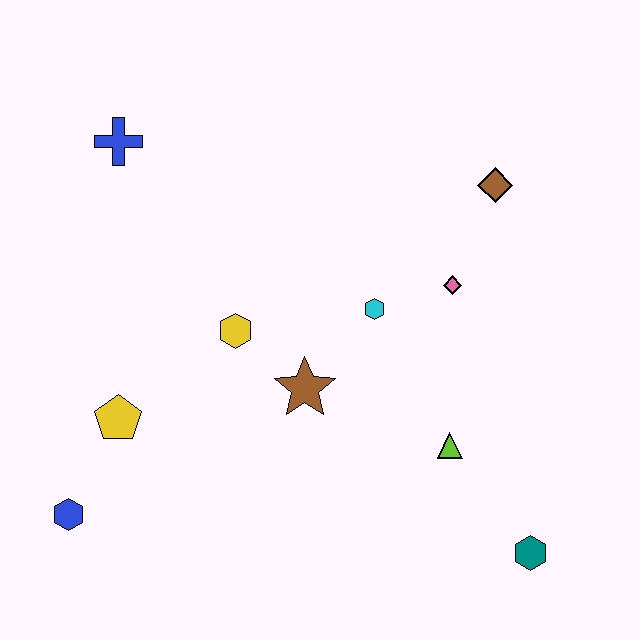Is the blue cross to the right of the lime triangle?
No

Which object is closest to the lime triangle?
The teal hexagon is closest to the lime triangle.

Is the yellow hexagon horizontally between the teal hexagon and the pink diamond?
No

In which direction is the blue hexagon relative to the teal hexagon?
The blue hexagon is to the left of the teal hexagon.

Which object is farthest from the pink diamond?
The blue hexagon is farthest from the pink diamond.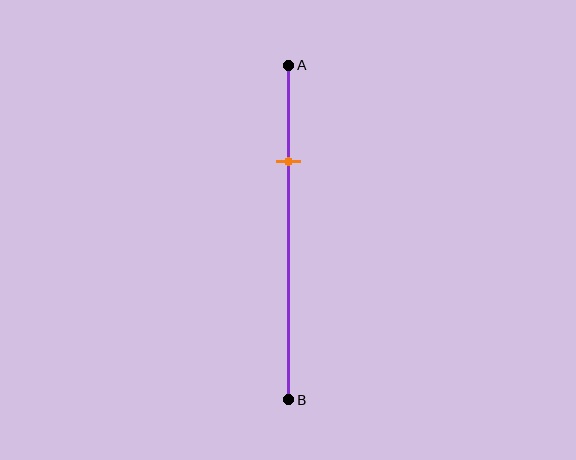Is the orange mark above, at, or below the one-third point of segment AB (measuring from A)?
The orange mark is above the one-third point of segment AB.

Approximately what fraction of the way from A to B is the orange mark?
The orange mark is approximately 30% of the way from A to B.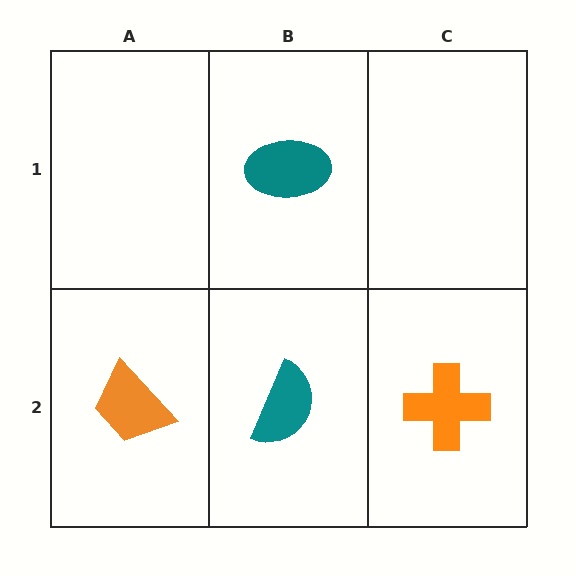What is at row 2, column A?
An orange trapezoid.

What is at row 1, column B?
A teal ellipse.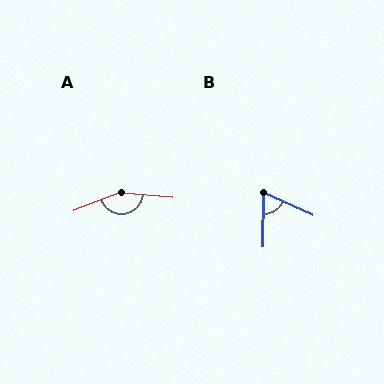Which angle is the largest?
A, at approximately 153 degrees.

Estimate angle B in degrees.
Approximately 66 degrees.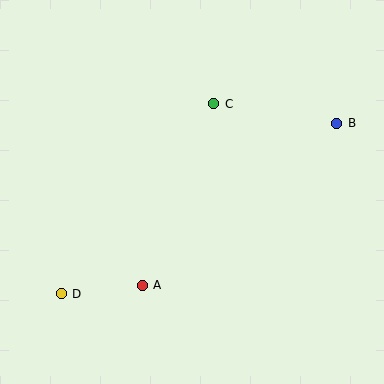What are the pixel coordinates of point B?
Point B is at (337, 123).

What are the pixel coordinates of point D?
Point D is at (61, 294).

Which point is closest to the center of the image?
Point C at (214, 104) is closest to the center.